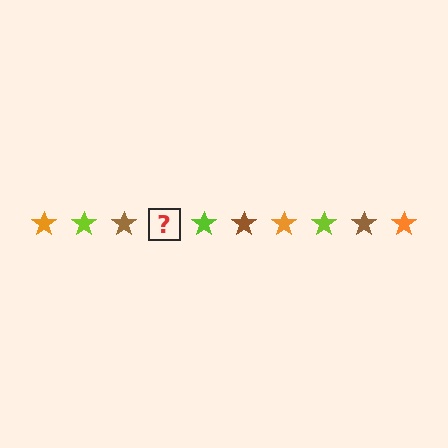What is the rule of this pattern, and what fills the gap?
The rule is that the pattern cycles through orange, lime, brown stars. The gap should be filled with an orange star.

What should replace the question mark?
The question mark should be replaced with an orange star.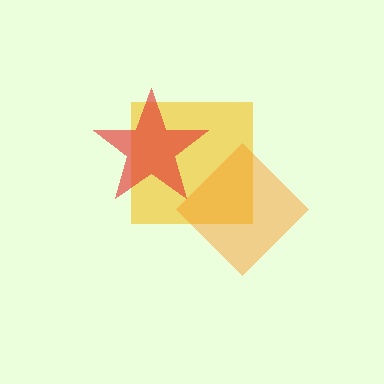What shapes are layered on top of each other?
The layered shapes are: a yellow square, a red star, an orange diamond.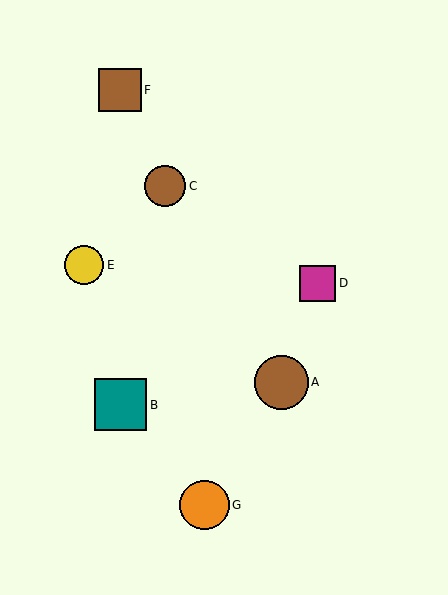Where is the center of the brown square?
The center of the brown square is at (120, 90).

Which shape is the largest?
The brown circle (labeled A) is the largest.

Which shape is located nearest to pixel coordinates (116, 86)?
The brown square (labeled F) at (120, 90) is nearest to that location.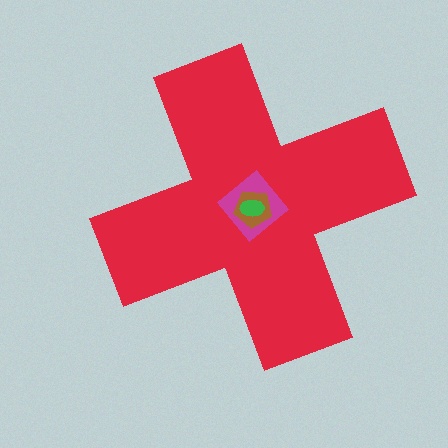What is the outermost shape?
The red cross.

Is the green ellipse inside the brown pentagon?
Yes.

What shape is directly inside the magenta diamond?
The brown pentagon.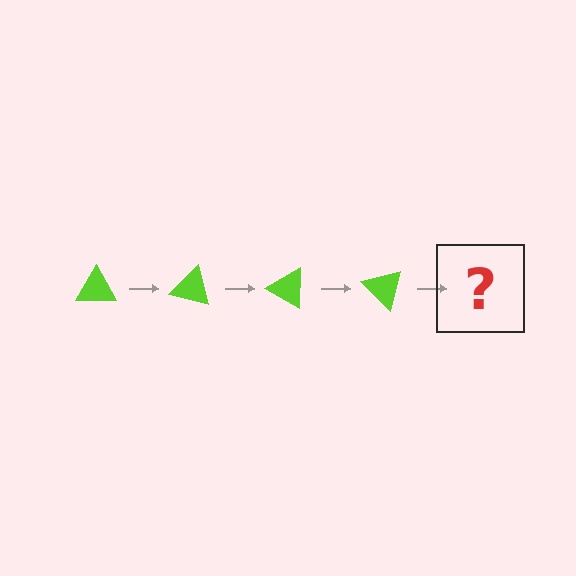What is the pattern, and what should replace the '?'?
The pattern is that the triangle rotates 15 degrees each step. The '?' should be a lime triangle rotated 60 degrees.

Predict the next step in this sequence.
The next step is a lime triangle rotated 60 degrees.